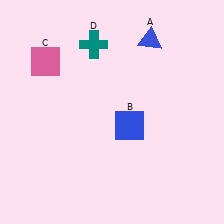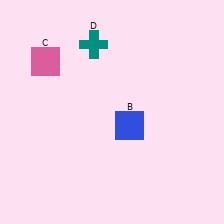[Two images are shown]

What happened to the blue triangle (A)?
The blue triangle (A) was removed in Image 2. It was in the top-right area of Image 1.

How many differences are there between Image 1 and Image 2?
There is 1 difference between the two images.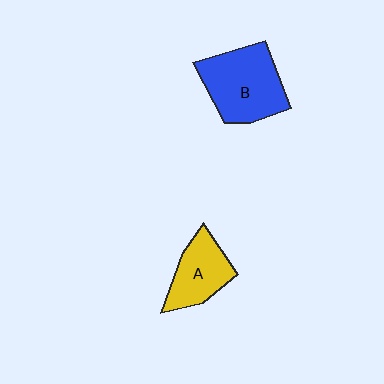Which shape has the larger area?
Shape B (blue).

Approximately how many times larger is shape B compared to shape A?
Approximately 1.5 times.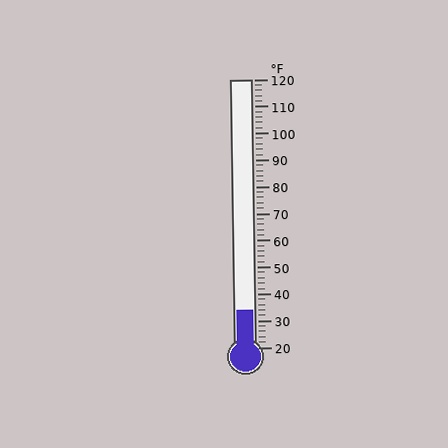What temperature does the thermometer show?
The thermometer shows approximately 34°F.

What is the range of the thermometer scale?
The thermometer scale ranges from 20°F to 120°F.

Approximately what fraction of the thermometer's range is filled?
The thermometer is filled to approximately 15% of its range.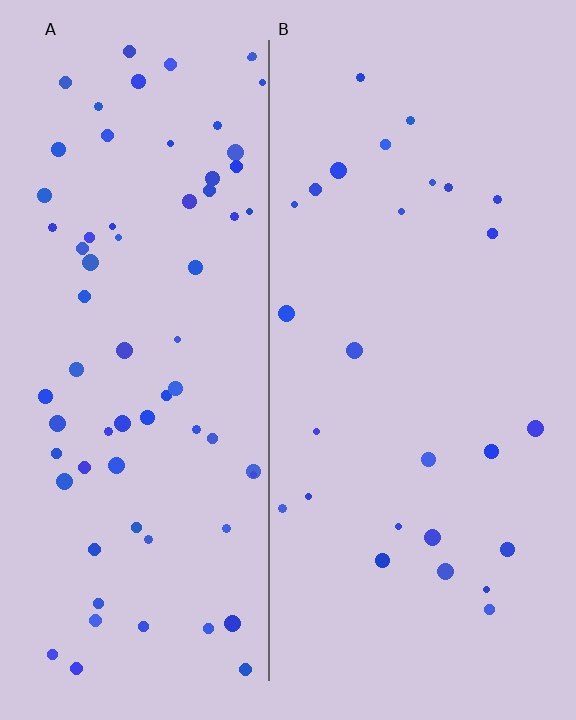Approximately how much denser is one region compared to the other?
Approximately 2.6× — region A over region B.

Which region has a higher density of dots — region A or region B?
A (the left).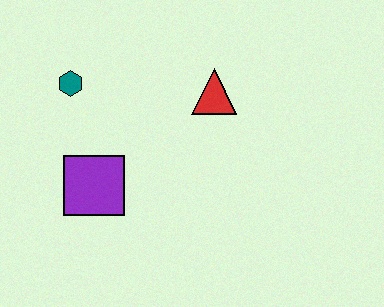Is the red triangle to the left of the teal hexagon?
No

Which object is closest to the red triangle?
The teal hexagon is closest to the red triangle.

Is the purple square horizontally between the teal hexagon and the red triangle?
Yes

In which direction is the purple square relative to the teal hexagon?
The purple square is below the teal hexagon.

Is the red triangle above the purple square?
Yes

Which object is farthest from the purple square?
The red triangle is farthest from the purple square.